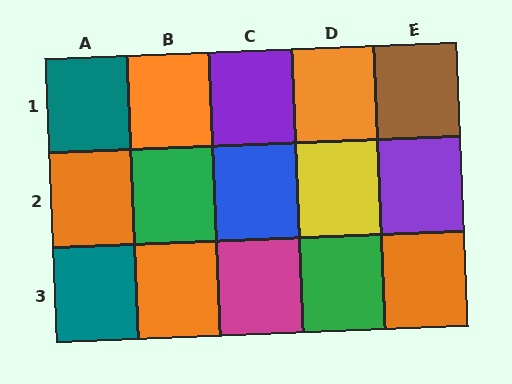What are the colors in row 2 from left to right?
Orange, green, blue, yellow, purple.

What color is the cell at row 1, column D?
Orange.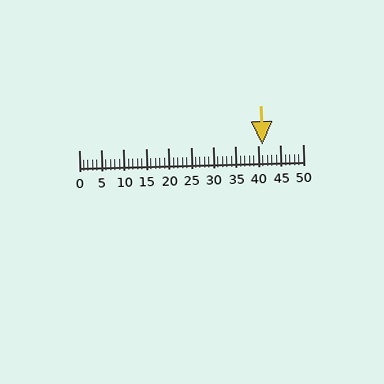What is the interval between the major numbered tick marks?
The major tick marks are spaced 5 units apart.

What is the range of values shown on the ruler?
The ruler shows values from 0 to 50.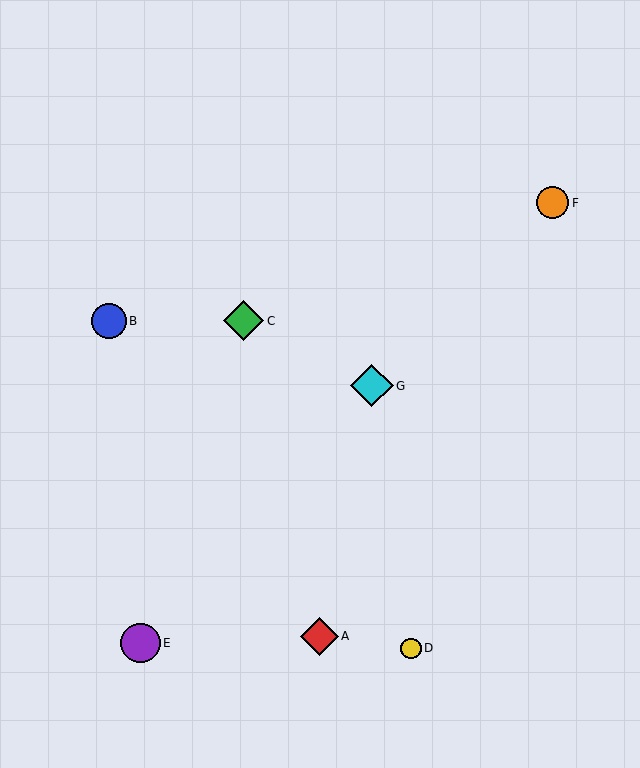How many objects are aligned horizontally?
2 objects (B, C) are aligned horizontally.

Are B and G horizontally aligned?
No, B is at y≈321 and G is at y≈386.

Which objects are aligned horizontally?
Objects B, C are aligned horizontally.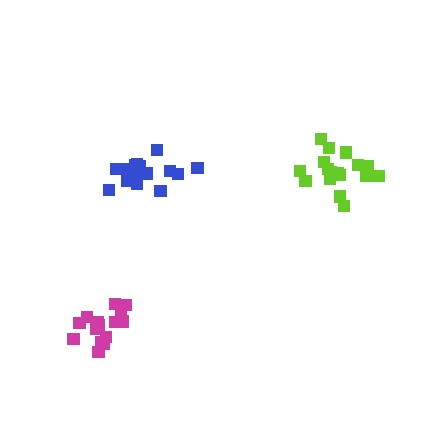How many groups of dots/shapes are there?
There are 3 groups.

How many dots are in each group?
Group 1: 17 dots, Group 2: 15 dots, Group 3: 15 dots (47 total).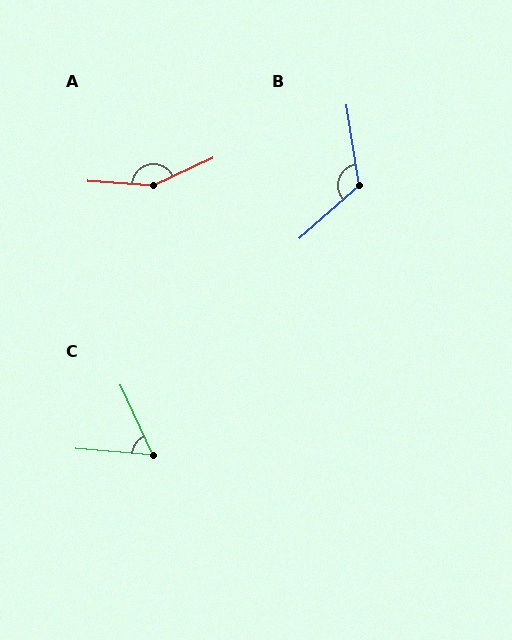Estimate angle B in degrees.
Approximately 123 degrees.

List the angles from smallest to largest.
C (60°), B (123°), A (151°).